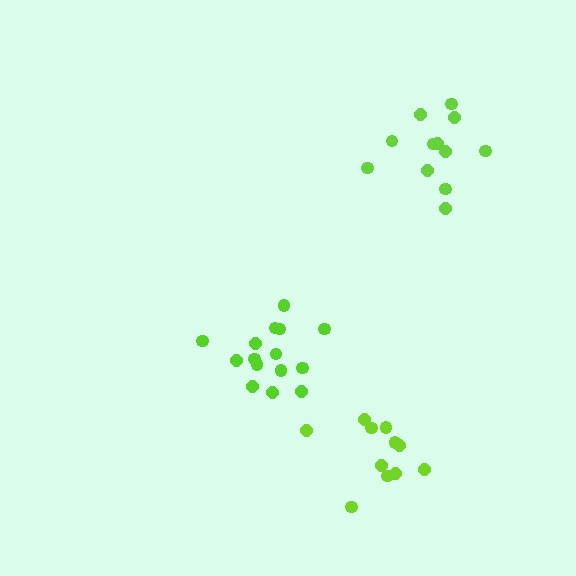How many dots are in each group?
Group 1: 15 dots, Group 2: 12 dots, Group 3: 11 dots (38 total).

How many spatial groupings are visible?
There are 3 spatial groupings.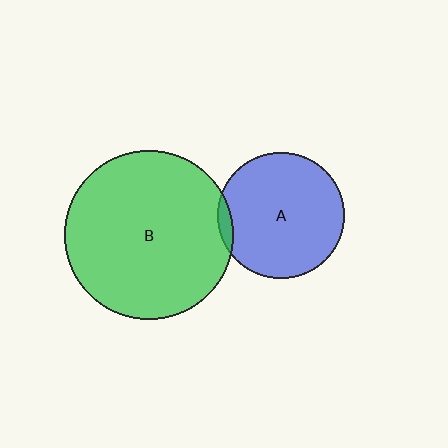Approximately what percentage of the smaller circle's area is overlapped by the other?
Approximately 5%.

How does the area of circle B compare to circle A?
Approximately 1.8 times.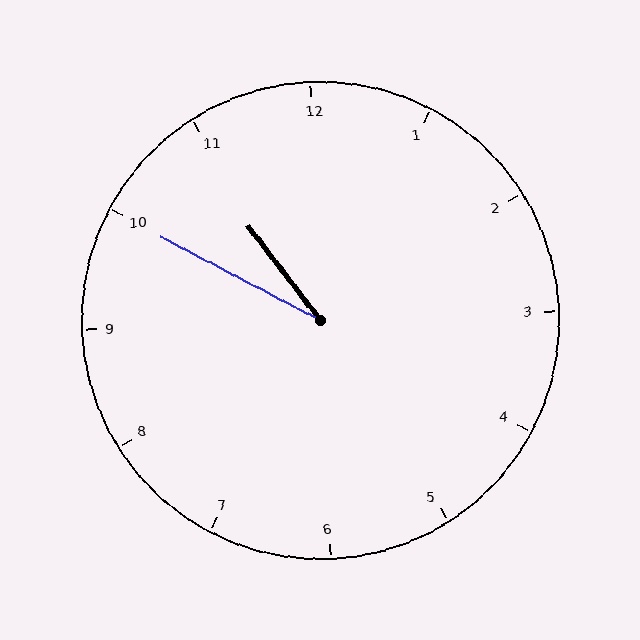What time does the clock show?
10:50.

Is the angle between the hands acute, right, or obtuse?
It is acute.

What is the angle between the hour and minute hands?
Approximately 25 degrees.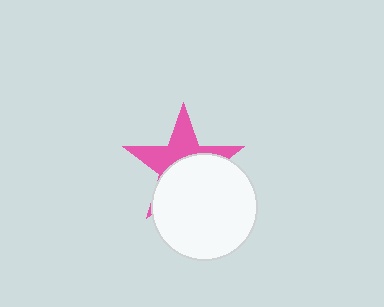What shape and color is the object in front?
The object in front is a white circle.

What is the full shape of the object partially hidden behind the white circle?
The partially hidden object is a pink star.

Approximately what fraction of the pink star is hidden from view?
Roughly 54% of the pink star is hidden behind the white circle.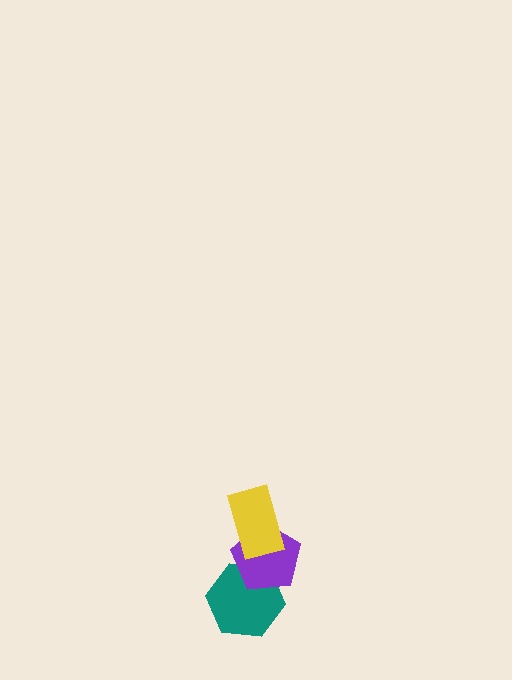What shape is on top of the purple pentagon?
The yellow rectangle is on top of the purple pentagon.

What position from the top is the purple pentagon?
The purple pentagon is 2nd from the top.